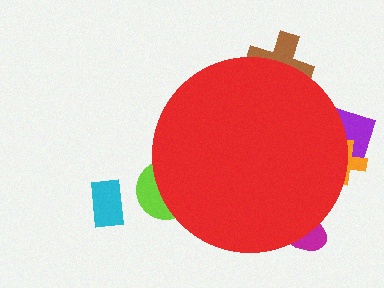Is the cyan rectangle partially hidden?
No, the cyan rectangle is fully visible.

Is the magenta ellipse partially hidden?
Yes, the magenta ellipse is partially hidden behind the red circle.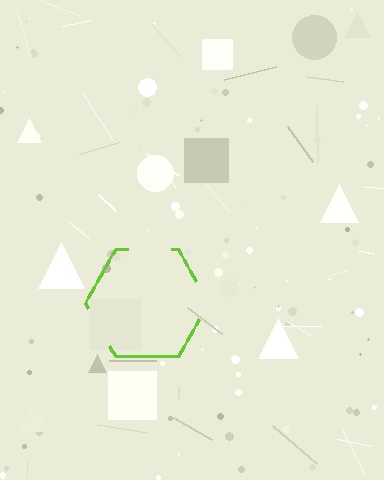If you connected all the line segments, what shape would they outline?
They would outline a hexagon.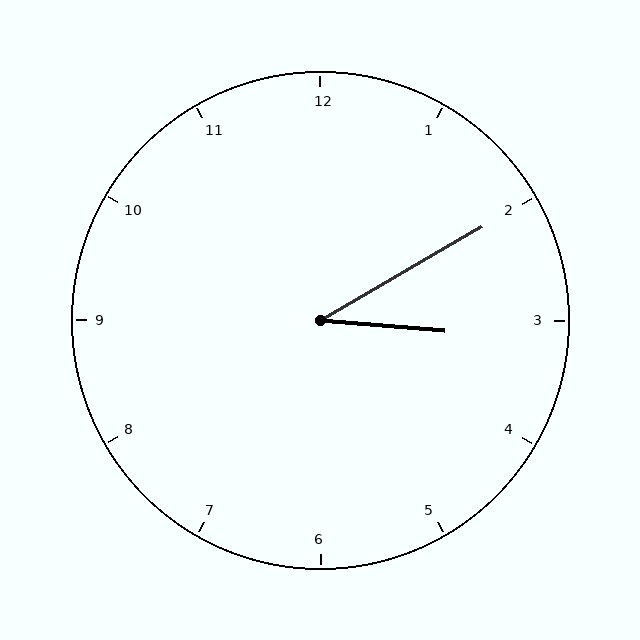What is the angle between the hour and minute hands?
Approximately 35 degrees.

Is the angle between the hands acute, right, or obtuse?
It is acute.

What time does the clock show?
3:10.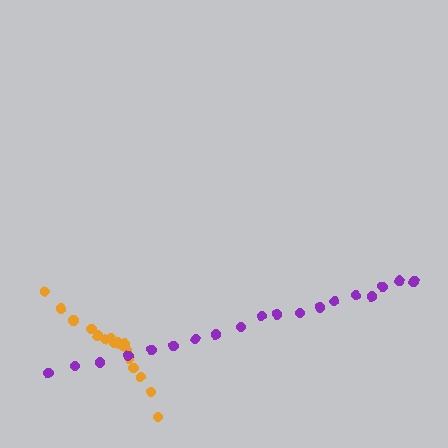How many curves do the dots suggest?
There are 2 distinct paths.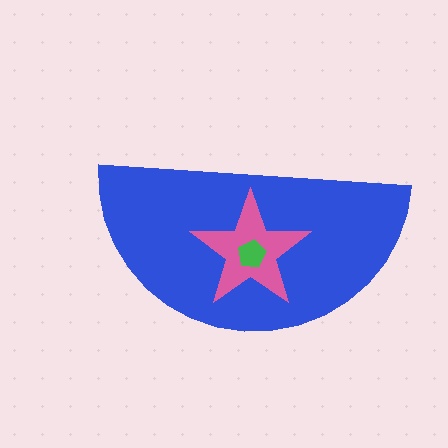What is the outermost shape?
The blue semicircle.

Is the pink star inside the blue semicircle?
Yes.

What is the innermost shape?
The green pentagon.